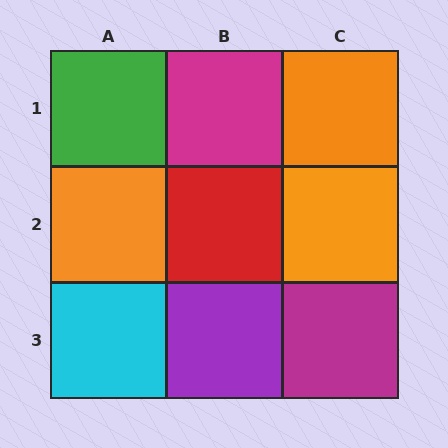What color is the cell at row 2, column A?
Orange.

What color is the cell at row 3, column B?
Purple.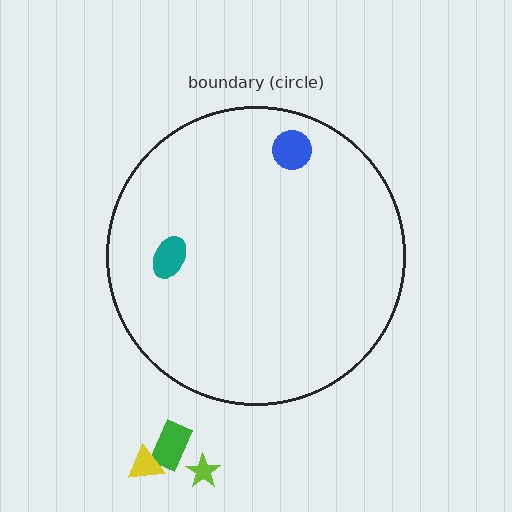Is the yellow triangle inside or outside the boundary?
Outside.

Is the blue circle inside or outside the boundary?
Inside.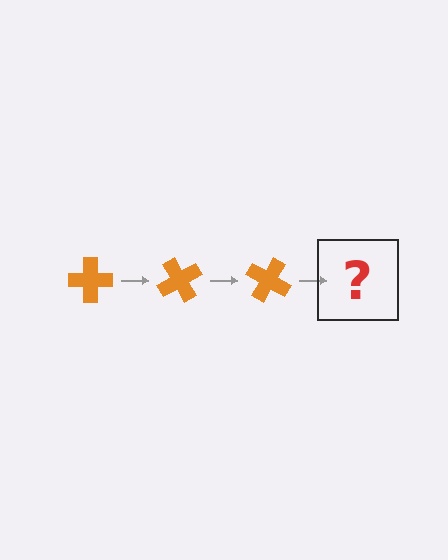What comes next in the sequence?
The next element should be an orange cross rotated 180 degrees.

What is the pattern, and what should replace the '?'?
The pattern is that the cross rotates 60 degrees each step. The '?' should be an orange cross rotated 180 degrees.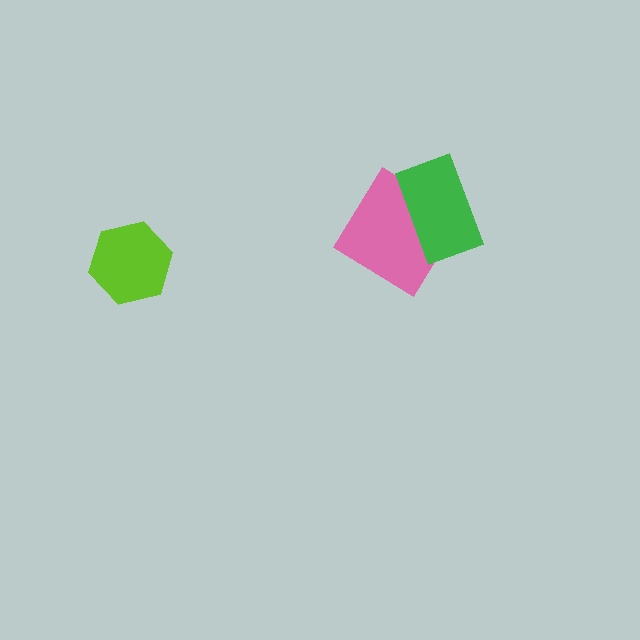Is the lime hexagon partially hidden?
No, no other shape covers it.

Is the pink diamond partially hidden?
Yes, it is partially covered by another shape.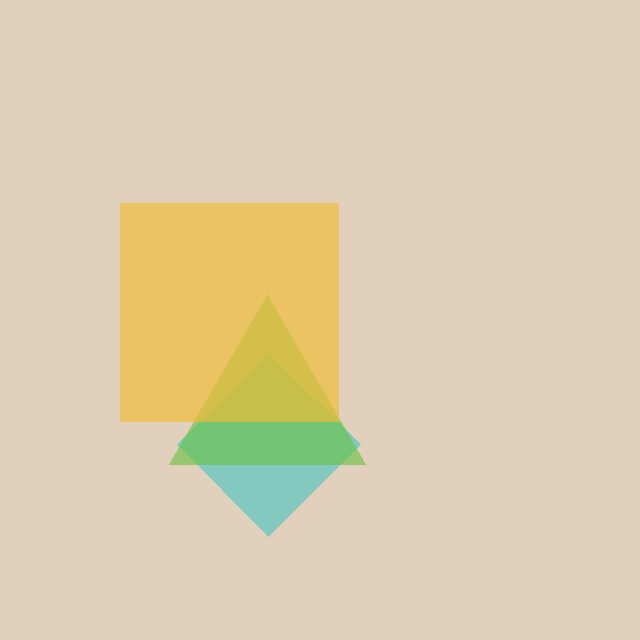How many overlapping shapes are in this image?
There are 3 overlapping shapes in the image.